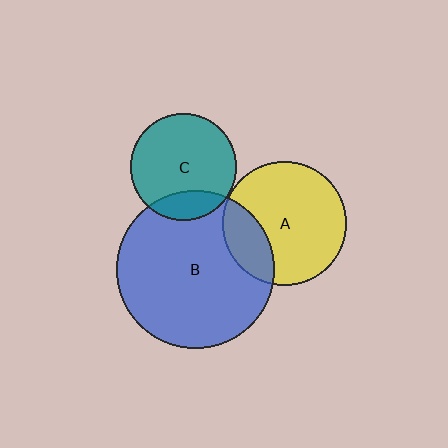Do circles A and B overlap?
Yes.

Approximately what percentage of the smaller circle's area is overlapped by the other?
Approximately 20%.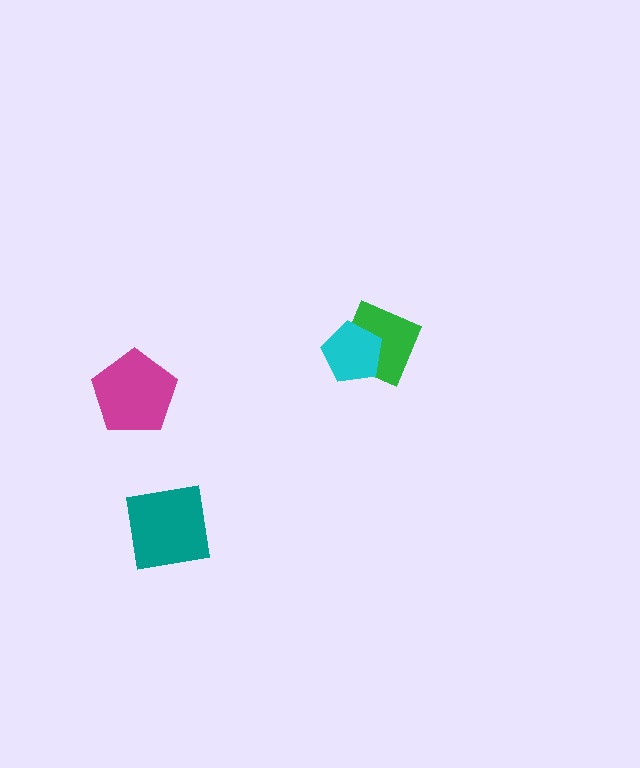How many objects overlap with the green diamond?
1 object overlaps with the green diamond.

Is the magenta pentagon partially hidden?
No, no other shape covers it.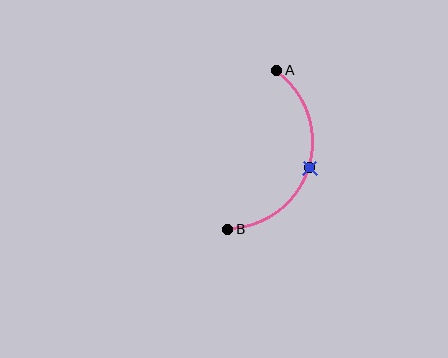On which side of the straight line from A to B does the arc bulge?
The arc bulges to the right of the straight line connecting A and B.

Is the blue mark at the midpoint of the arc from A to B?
Yes. The blue mark lies on the arc at equal arc-length from both A and B — it is the arc midpoint.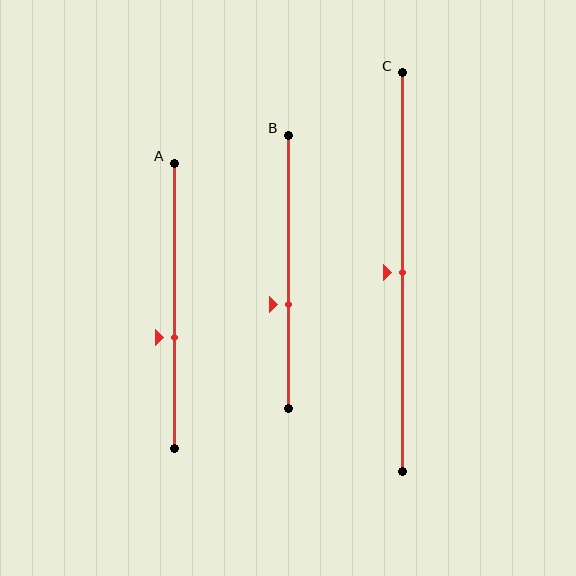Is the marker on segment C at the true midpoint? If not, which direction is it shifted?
Yes, the marker on segment C is at the true midpoint.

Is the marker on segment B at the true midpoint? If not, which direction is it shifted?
No, the marker on segment B is shifted downward by about 12% of the segment length.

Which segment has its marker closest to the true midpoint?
Segment C has its marker closest to the true midpoint.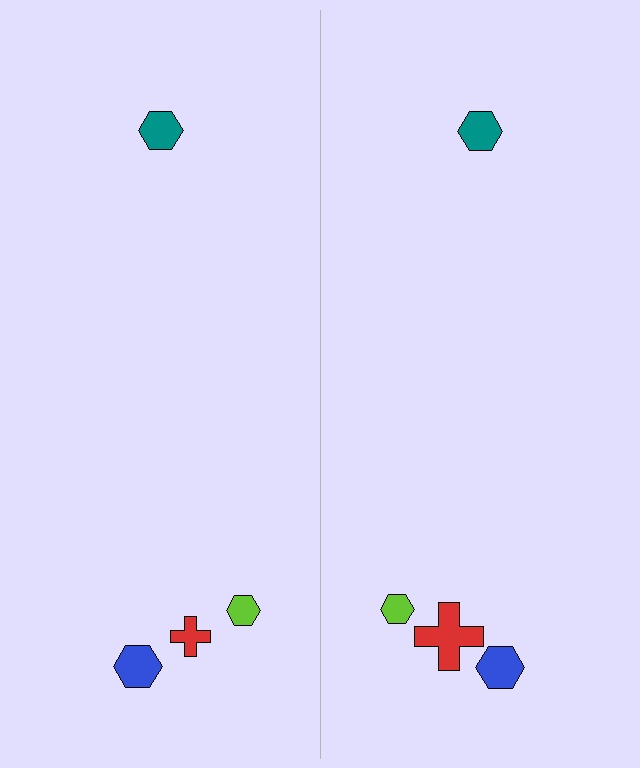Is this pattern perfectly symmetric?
No, the pattern is not perfectly symmetric. The red cross on the right side has a different size than its mirror counterpart.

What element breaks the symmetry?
The red cross on the right side has a different size than its mirror counterpart.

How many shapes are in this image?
There are 8 shapes in this image.